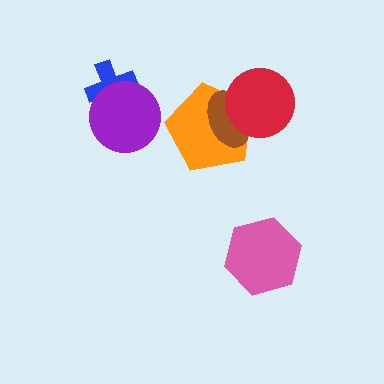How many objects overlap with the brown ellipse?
2 objects overlap with the brown ellipse.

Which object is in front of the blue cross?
The purple circle is in front of the blue cross.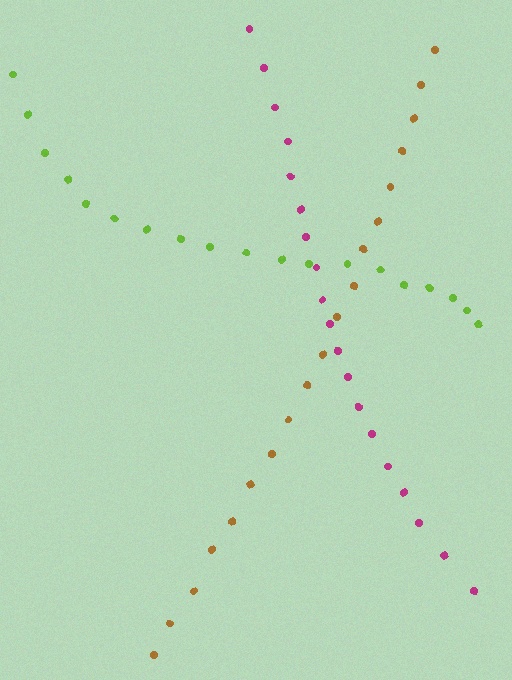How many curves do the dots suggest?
There are 3 distinct paths.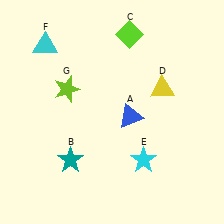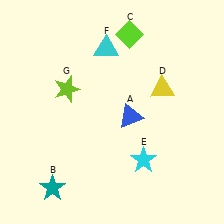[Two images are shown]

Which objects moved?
The objects that moved are: the teal star (B), the cyan triangle (F).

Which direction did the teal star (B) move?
The teal star (B) moved down.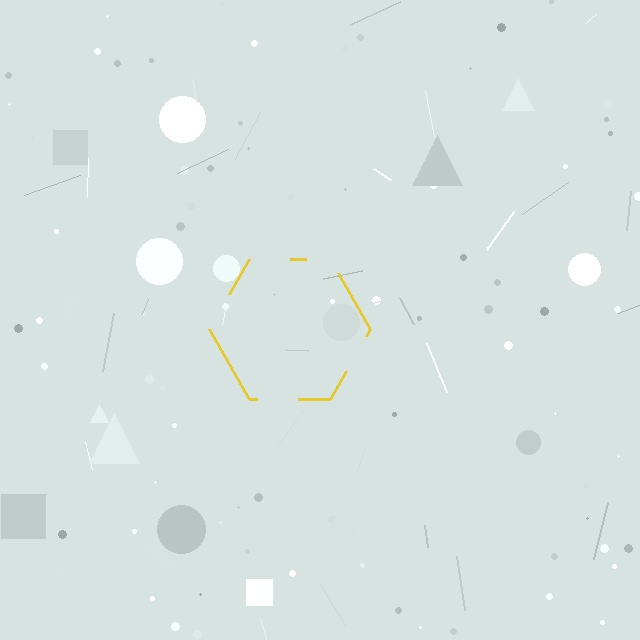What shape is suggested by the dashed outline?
The dashed outline suggests a hexagon.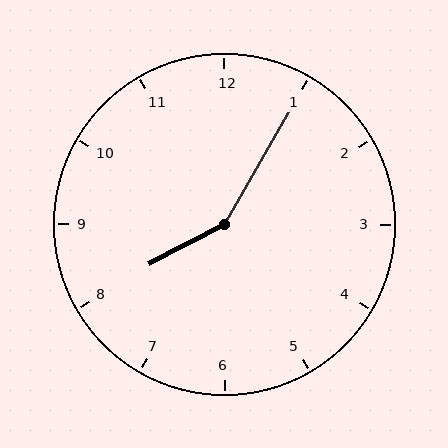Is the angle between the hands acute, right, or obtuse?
It is obtuse.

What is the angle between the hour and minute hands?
Approximately 148 degrees.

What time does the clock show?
8:05.